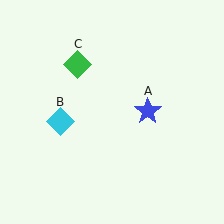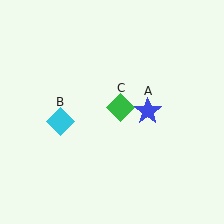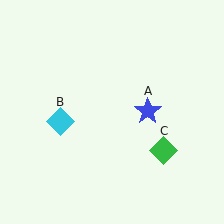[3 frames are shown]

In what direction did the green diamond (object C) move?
The green diamond (object C) moved down and to the right.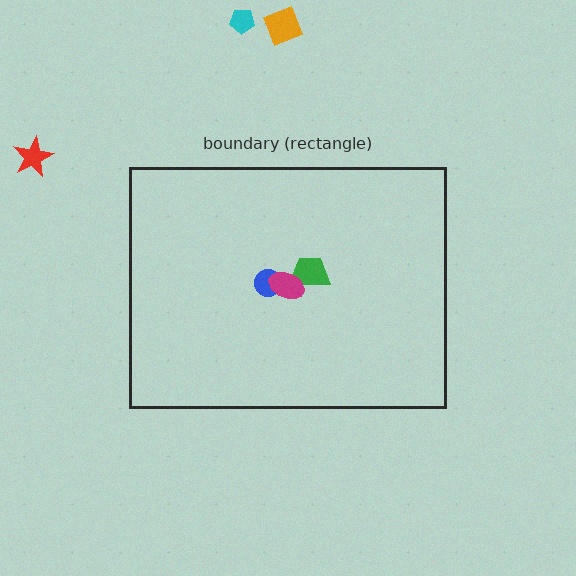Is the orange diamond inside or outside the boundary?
Outside.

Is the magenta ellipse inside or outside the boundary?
Inside.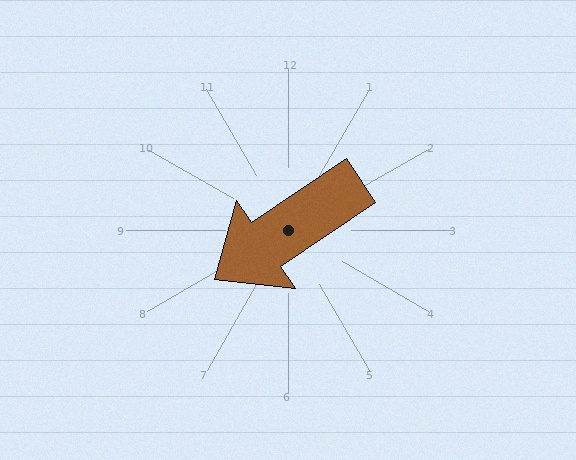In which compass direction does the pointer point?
Southwest.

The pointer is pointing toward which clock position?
Roughly 8 o'clock.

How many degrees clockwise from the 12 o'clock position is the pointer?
Approximately 236 degrees.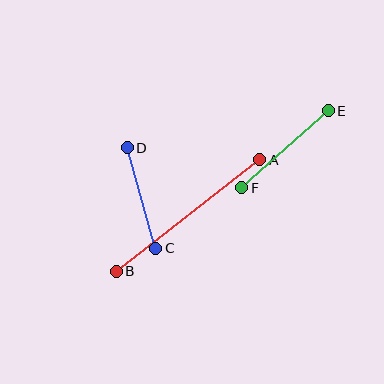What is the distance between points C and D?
The distance is approximately 104 pixels.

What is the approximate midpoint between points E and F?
The midpoint is at approximately (285, 149) pixels.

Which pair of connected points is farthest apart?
Points A and B are farthest apart.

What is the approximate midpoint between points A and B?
The midpoint is at approximately (188, 216) pixels.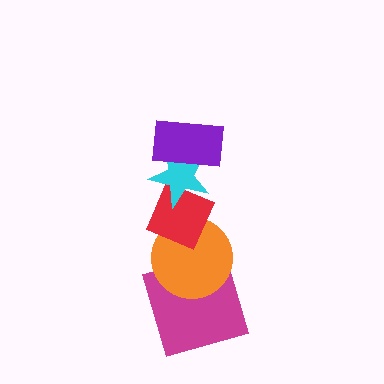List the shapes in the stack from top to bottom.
From top to bottom: the purple rectangle, the cyan star, the red diamond, the orange circle, the magenta square.